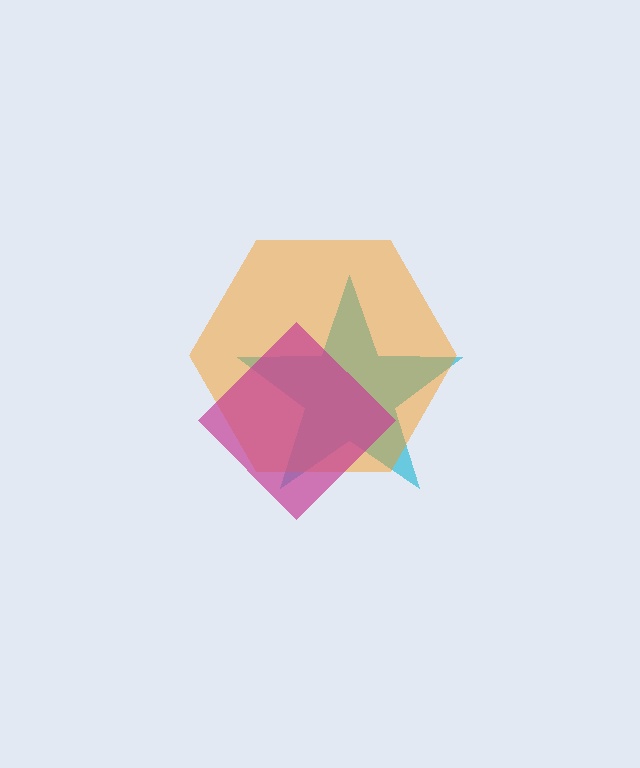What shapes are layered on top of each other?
The layered shapes are: a cyan star, an orange hexagon, a magenta diamond.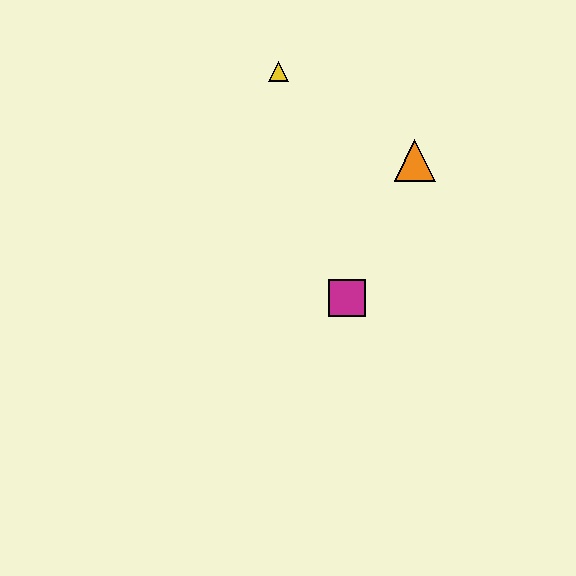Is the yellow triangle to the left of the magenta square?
Yes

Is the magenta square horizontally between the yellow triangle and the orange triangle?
Yes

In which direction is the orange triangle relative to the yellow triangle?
The orange triangle is to the right of the yellow triangle.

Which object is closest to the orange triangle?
The magenta square is closest to the orange triangle.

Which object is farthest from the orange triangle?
The yellow triangle is farthest from the orange triangle.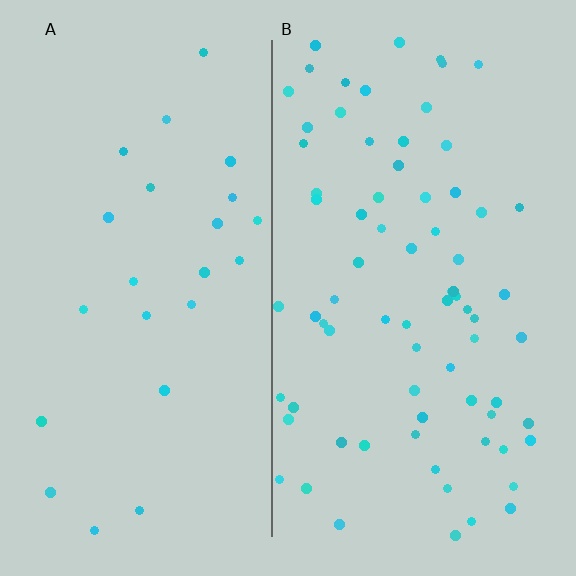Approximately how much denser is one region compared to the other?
Approximately 3.1× — region B over region A.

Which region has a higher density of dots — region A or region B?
B (the right).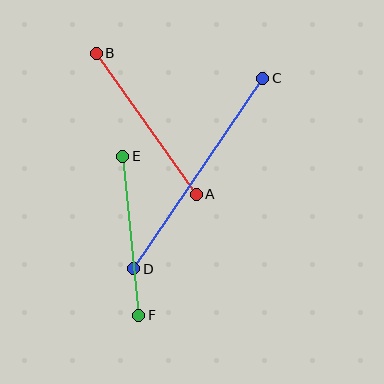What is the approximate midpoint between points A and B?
The midpoint is at approximately (146, 124) pixels.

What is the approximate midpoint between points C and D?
The midpoint is at approximately (198, 174) pixels.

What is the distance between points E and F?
The distance is approximately 160 pixels.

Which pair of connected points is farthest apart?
Points C and D are farthest apart.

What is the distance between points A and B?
The distance is approximately 173 pixels.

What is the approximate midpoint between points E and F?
The midpoint is at approximately (131, 236) pixels.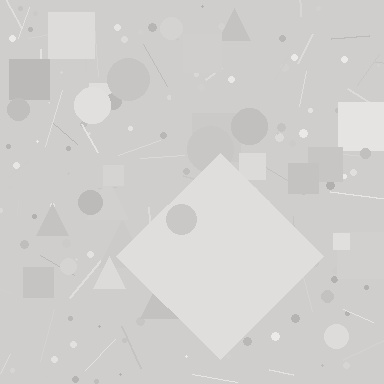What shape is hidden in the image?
A diamond is hidden in the image.